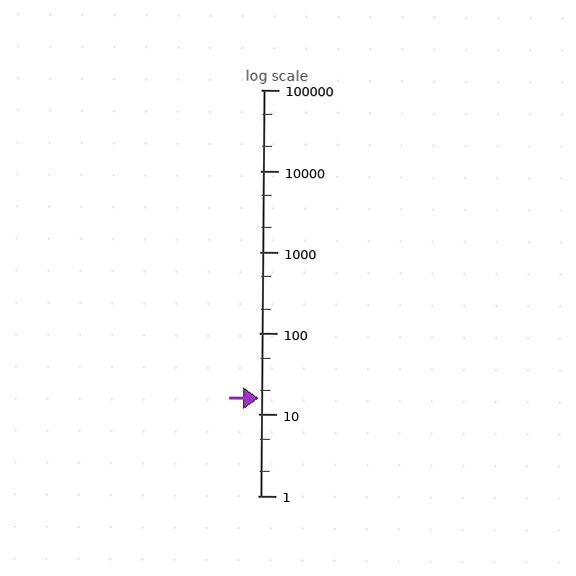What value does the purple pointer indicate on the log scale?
The pointer indicates approximately 16.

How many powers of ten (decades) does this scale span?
The scale spans 5 decades, from 1 to 100000.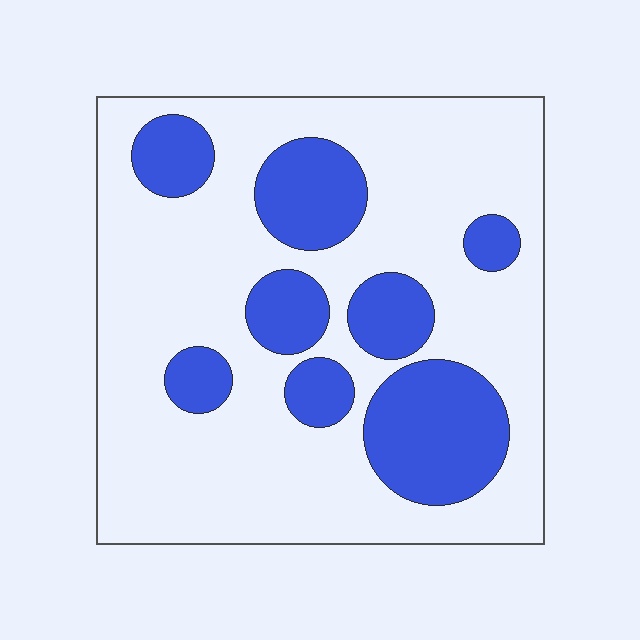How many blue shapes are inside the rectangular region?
8.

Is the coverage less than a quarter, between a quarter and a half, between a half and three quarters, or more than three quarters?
Between a quarter and a half.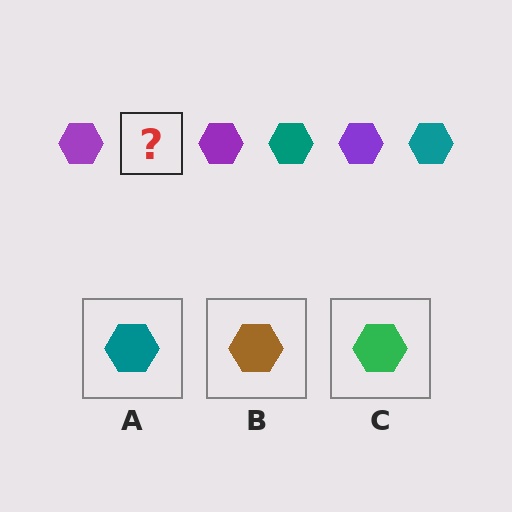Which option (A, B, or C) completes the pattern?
A.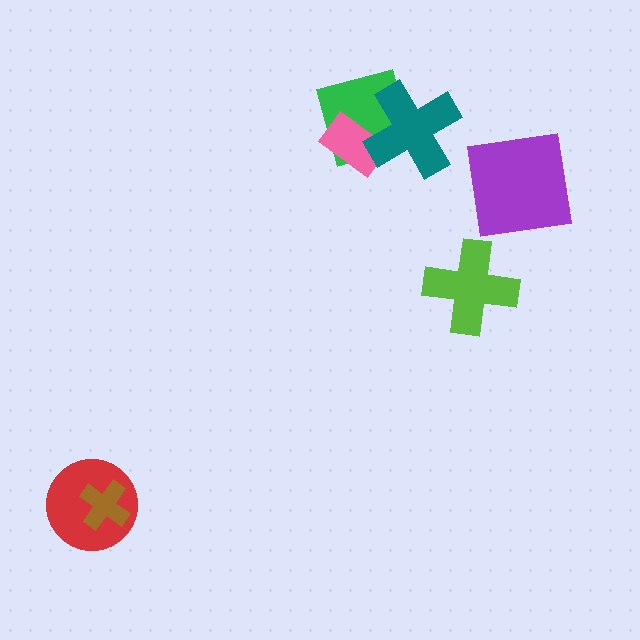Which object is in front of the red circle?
The brown cross is in front of the red circle.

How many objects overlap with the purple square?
0 objects overlap with the purple square.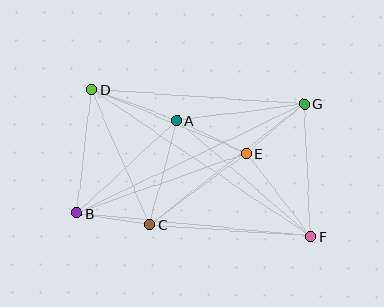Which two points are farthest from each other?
Points D and F are farthest from each other.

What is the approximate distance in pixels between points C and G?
The distance between C and G is approximately 196 pixels.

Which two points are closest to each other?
Points B and C are closest to each other.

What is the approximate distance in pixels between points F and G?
The distance between F and G is approximately 133 pixels.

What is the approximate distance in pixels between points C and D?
The distance between C and D is approximately 147 pixels.